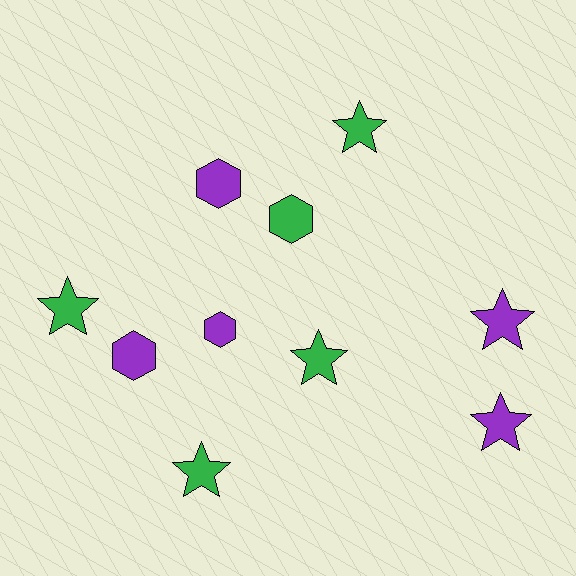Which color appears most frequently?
Green, with 5 objects.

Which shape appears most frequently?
Star, with 6 objects.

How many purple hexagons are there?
There are 3 purple hexagons.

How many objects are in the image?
There are 10 objects.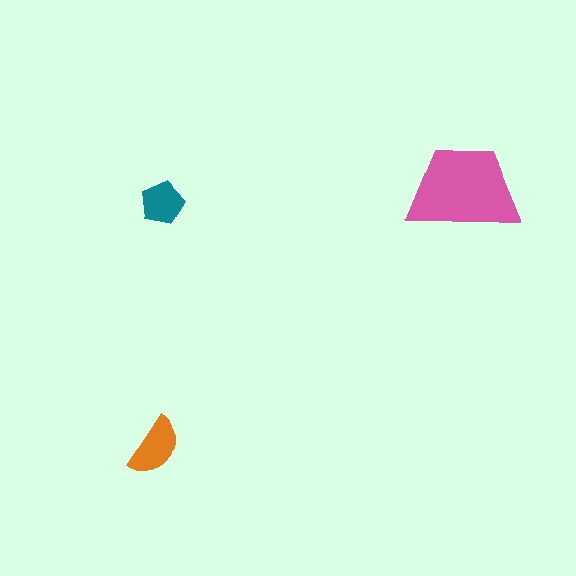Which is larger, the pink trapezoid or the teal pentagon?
The pink trapezoid.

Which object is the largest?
The pink trapezoid.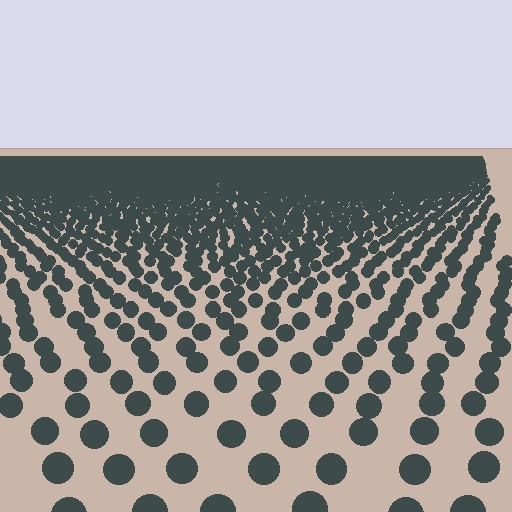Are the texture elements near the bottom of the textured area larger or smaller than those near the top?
Larger. Near the bottom, elements are closer to the viewer and appear at a bigger on-screen size.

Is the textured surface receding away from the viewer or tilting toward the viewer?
The surface is receding away from the viewer. Texture elements get smaller and denser toward the top.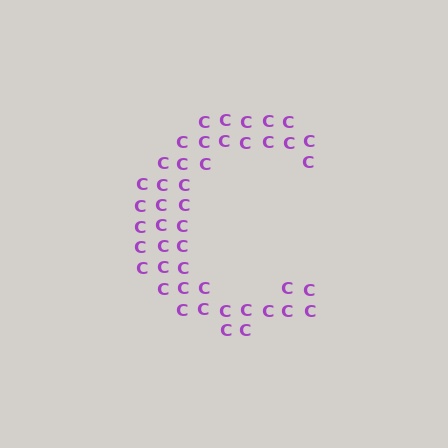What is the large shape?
The large shape is the letter C.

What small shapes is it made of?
It is made of small letter C's.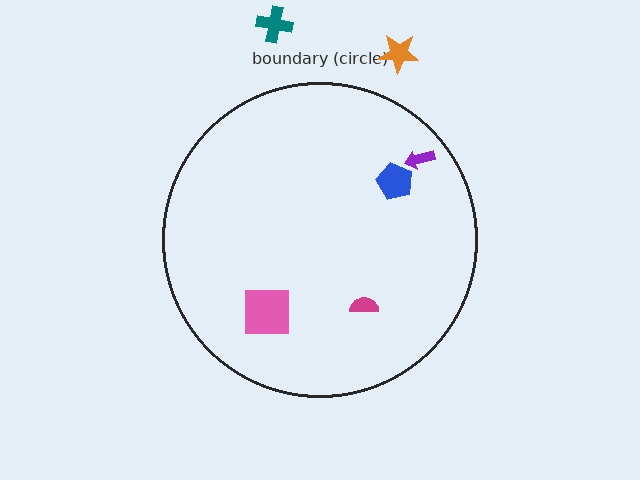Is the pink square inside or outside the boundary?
Inside.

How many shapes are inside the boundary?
4 inside, 2 outside.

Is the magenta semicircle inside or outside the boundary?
Inside.